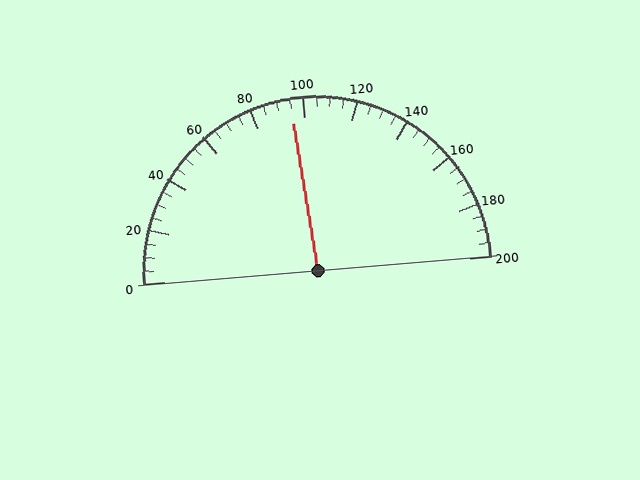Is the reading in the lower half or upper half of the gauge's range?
The reading is in the lower half of the range (0 to 200).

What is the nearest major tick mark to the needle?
The nearest major tick mark is 100.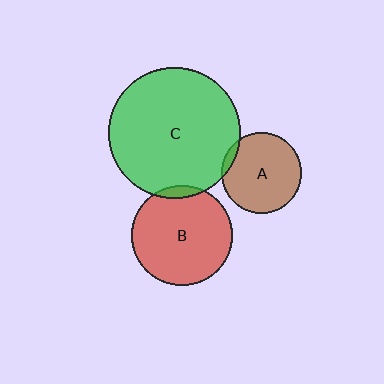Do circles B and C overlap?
Yes.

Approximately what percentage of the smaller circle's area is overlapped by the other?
Approximately 5%.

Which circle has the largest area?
Circle C (green).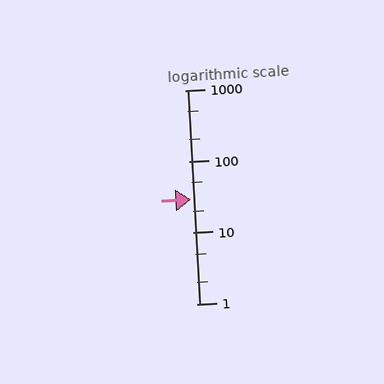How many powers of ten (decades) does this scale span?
The scale spans 3 decades, from 1 to 1000.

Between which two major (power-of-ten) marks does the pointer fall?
The pointer is between 10 and 100.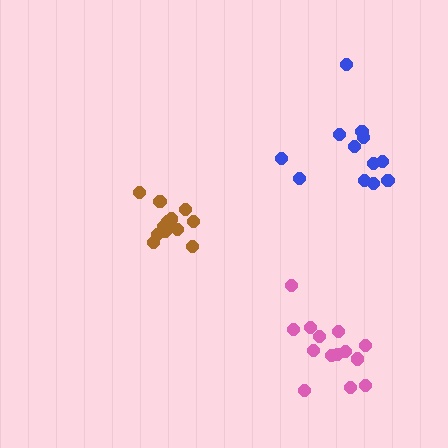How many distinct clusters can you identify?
There are 3 distinct clusters.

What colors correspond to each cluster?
The clusters are colored: pink, brown, blue.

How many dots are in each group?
Group 1: 14 dots, Group 2: 13 dots, Group 3: 12 dots (39 total).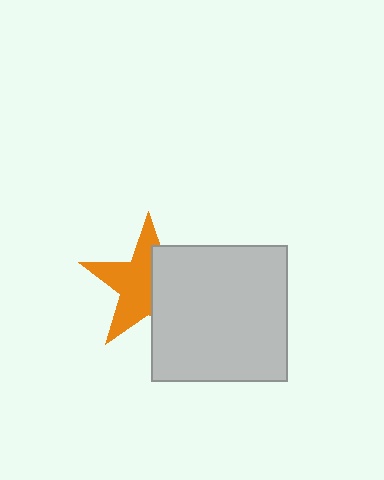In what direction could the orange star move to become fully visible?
The orange star could move left. That would shift it out from behind the light gray square entirely.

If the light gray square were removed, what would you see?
You would see the complete orange star.